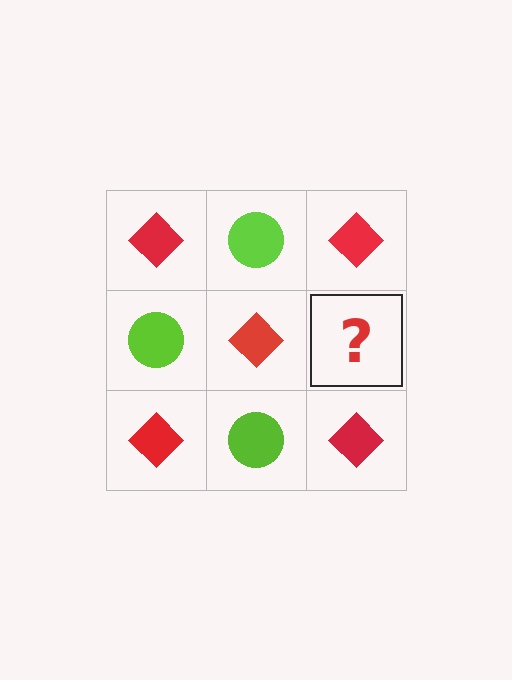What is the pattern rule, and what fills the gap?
The rule is that it alternates red diamond and lime circle in a checkerboard pattern. The gap should be filled with a lime circle.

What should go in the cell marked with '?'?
The missing cell should contain a lime circle.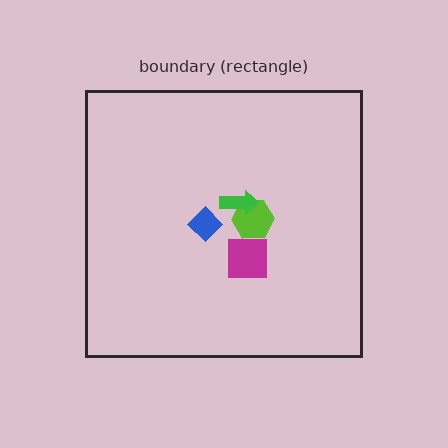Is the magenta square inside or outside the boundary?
Inside.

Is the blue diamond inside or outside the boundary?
Inside.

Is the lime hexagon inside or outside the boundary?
Inside.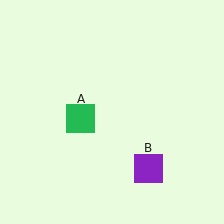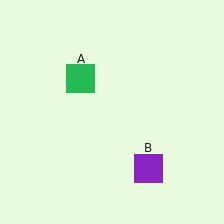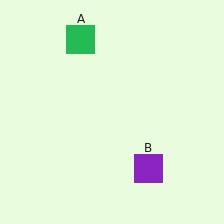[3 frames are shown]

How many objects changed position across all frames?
1 object changed position: green square (object A).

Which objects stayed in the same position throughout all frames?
Purple square (object B) remained stationary.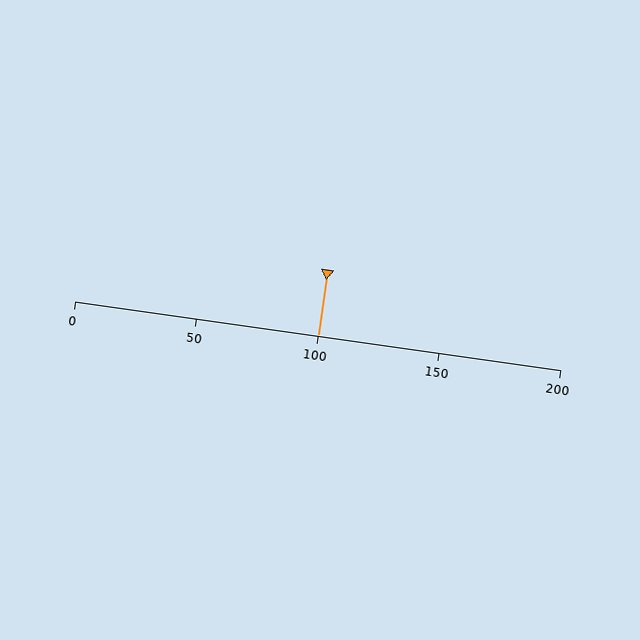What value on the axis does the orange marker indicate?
The marker indicates approximately 100.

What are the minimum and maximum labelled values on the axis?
The axis runs from 0 to 200.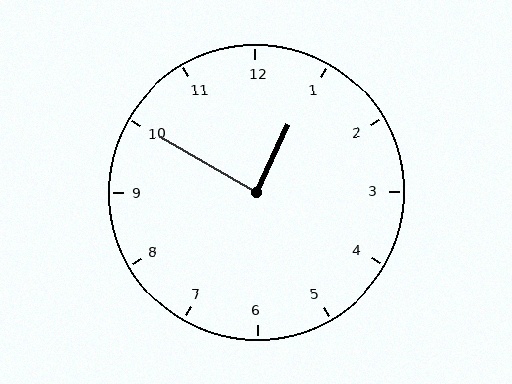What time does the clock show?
12:50.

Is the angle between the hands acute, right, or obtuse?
It is right.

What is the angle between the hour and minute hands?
Approximately 85 degrees.